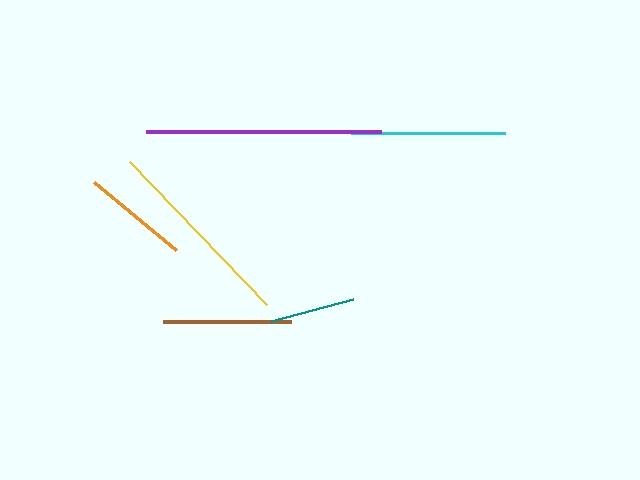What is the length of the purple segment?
The purple segment is approximately 235 pixels long.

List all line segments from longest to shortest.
From longest to shortest: purple, yellow, cyan, brown, orange, teal.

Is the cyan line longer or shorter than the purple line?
The purple line is longer than the cyan line.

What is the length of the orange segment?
The orange segment is approximately 108 pixels long.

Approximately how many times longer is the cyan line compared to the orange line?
The cyan line is approximately 1.4 times the length of the orange line.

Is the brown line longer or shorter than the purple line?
The purple line is longer than the brown line.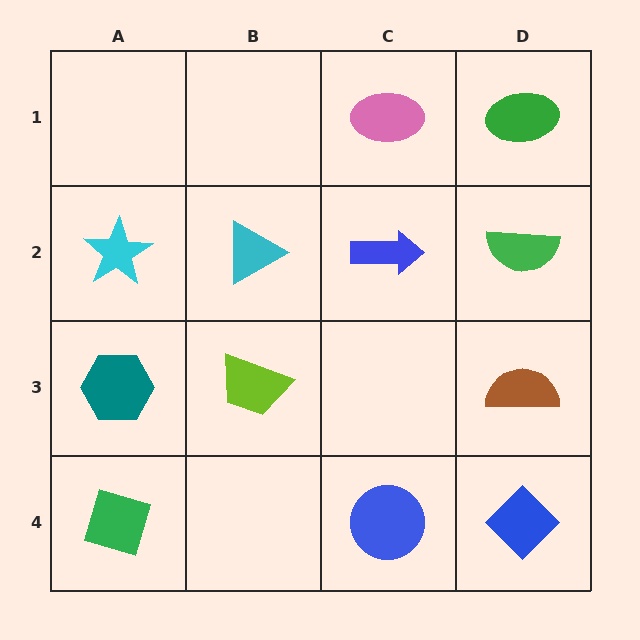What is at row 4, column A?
A green diamond.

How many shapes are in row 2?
4 shapes.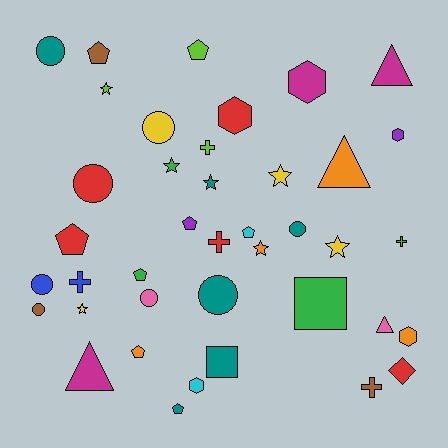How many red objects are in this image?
There are 5 red objects.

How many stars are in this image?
There are 7 stars.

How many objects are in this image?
There are 40 objects.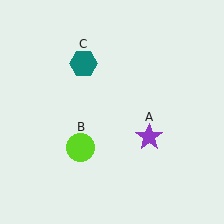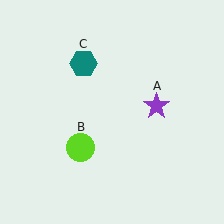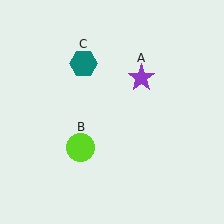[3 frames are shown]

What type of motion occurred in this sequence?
The purple star (object A) rotated counterclockwise around the center of the scene.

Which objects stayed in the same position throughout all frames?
Lime circle (object B) and teal hexagon (object C) remained stationary.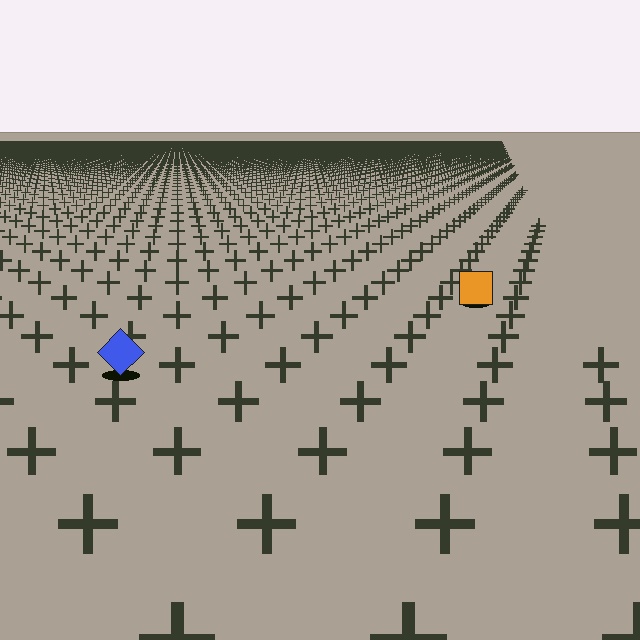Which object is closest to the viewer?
The blue diamond is closest. The texture marks near it are larger and more spread out.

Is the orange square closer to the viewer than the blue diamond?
No. The blue diamond is closer — you can tell from the texture gradient: the ground texture is coarser near it.